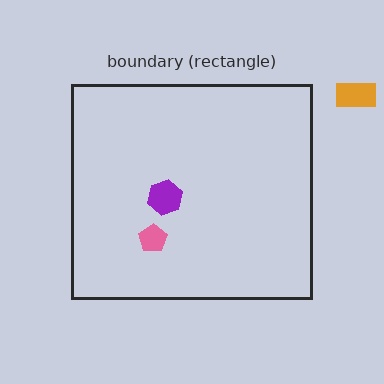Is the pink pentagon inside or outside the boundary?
Inside.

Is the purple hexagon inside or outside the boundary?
Inside.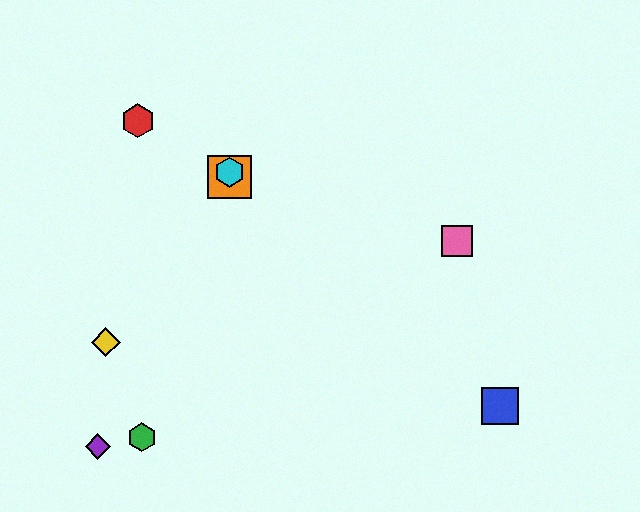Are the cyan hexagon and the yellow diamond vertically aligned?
No, the cyan hexagon is at x≈229 and the yellow diamond is at x≈106.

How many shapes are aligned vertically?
2 shapes (the orange square, the cyan hexagon) are aligned vertically.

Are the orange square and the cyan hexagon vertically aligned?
Yes, both are at x≈229.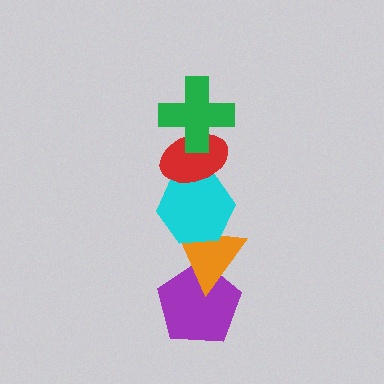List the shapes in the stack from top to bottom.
From top to bottom: the green cross, the red ellipse, the cyan hexagon, the orange triangle, the purple pentagon.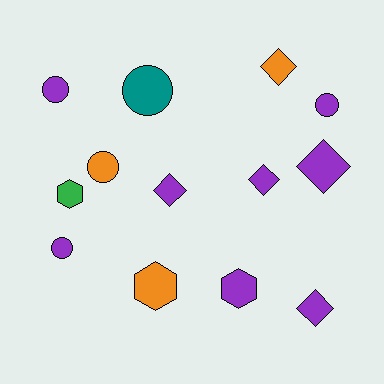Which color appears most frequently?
Purple, with 8 objects.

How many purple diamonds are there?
There are 4 purple diamonds.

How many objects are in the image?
There are 13 objects.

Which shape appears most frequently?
Diamond, with 5 objects.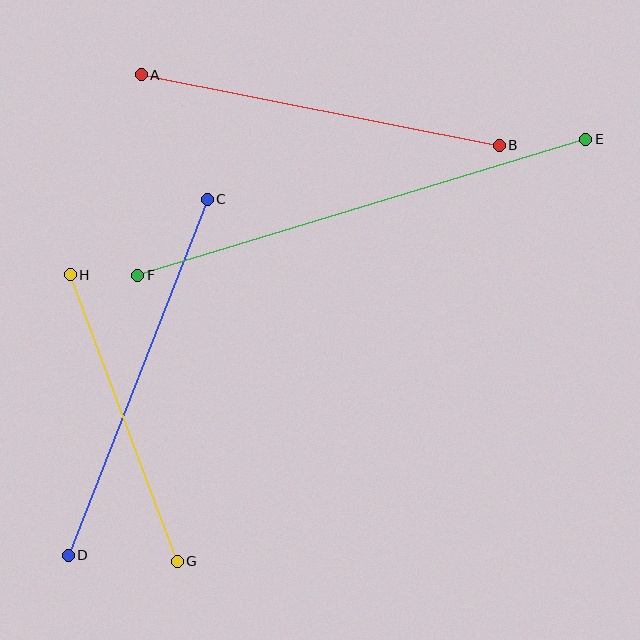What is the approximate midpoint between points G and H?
The midpoint is at approximately (124, 418) pixels.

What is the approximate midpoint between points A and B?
The midpoint is at approximately (320, 110) pixels.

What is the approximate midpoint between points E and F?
The midpoint is at approximately (362, 207) pixels.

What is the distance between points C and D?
The distance is approximately 382 pixels.